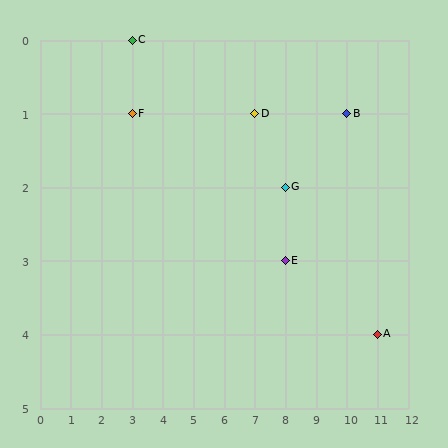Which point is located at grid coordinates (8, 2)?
Point G is at (8, 2).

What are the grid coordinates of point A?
Point A is at grid coordinates (11, 4).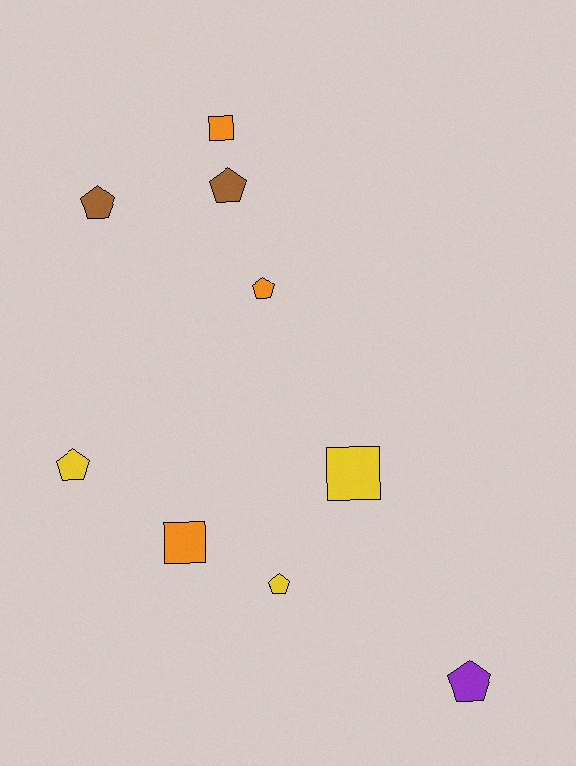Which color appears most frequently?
Orange, with 3 objects.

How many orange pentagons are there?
There is 1 orange pentagon.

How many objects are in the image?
There are 9 objects.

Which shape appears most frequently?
Pentagon, with 6 objects.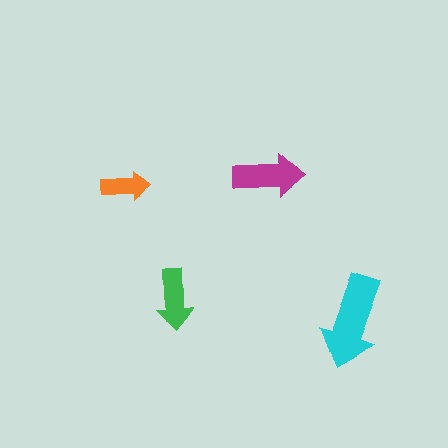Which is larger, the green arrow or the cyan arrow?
The cyan one.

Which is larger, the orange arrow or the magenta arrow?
The magenta one.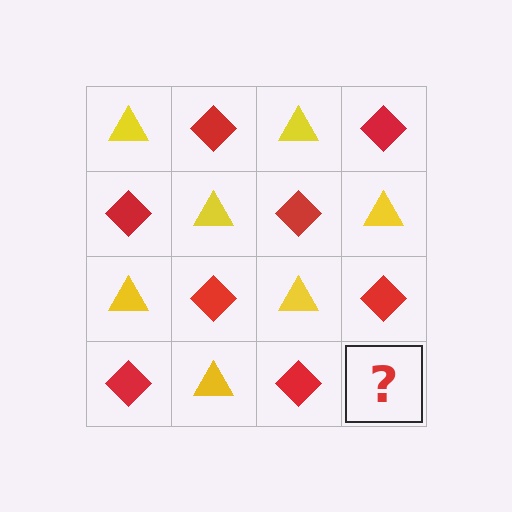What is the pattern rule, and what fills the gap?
The rule is that it alternates yellow triangle and red diamond in a checkerboard pattern. The gap should be filled with a yellow triangle.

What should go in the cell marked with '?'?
The missing cell should contain a yellow triangle.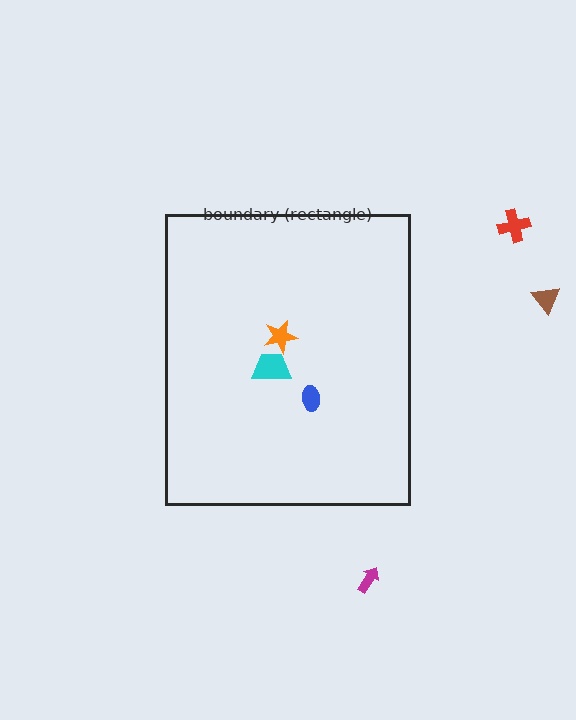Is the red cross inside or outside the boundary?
Outside.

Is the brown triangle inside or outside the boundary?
Outside.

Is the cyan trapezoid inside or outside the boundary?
Inside.